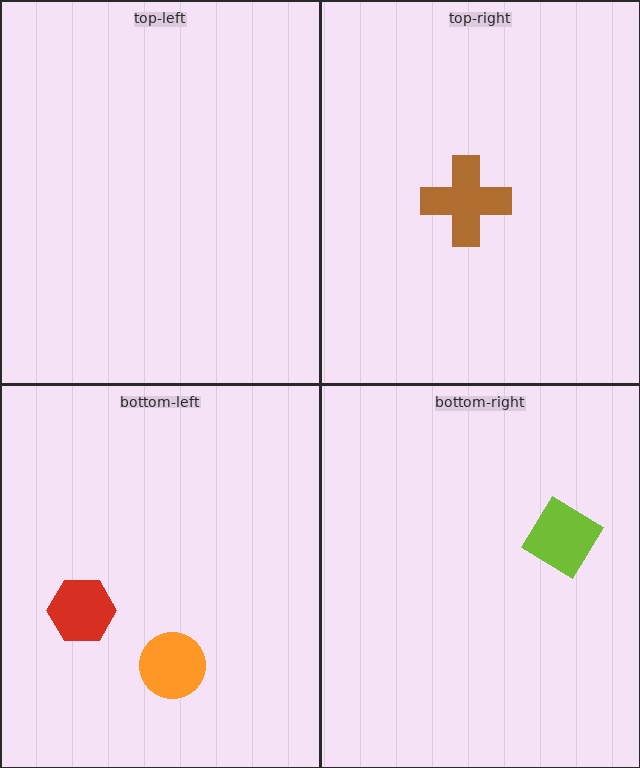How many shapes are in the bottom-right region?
1.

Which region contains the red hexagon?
The bottom-left region.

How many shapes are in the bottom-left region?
2.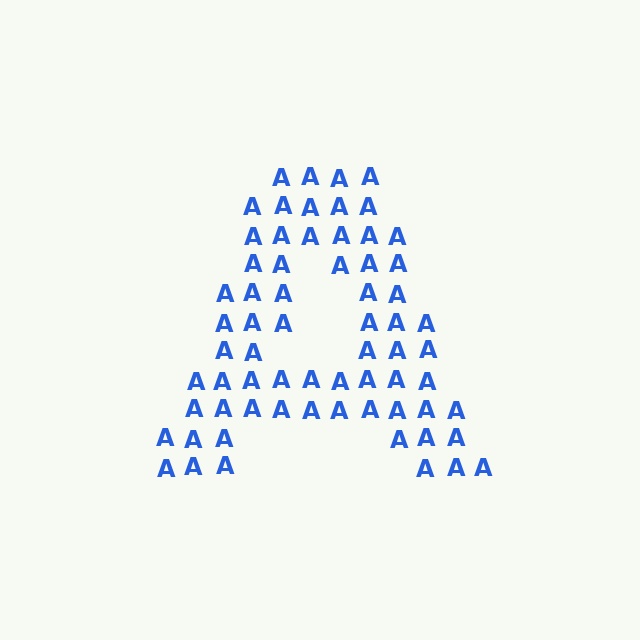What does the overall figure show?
The overall figure shows the letter A.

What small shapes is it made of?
It is made of small letter A's.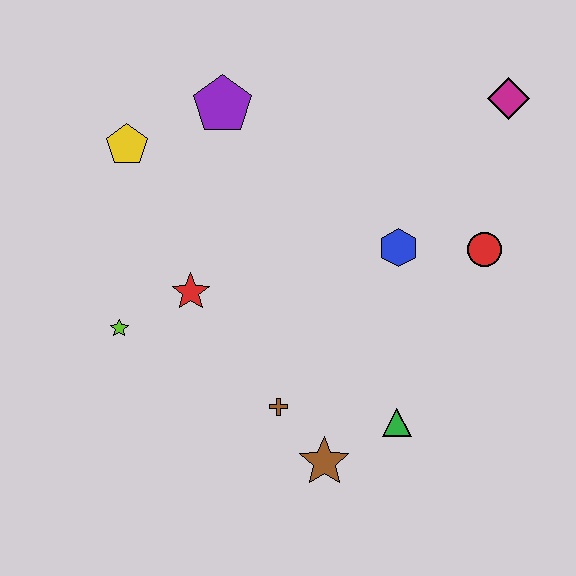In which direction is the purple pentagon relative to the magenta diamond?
The purple pentagon is to the left of the magenta diamond.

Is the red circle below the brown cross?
No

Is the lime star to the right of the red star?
No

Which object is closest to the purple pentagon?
The yellow pentagon is closest to the purple pentagon.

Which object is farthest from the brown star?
The magenta diamond is farthest from the brown star.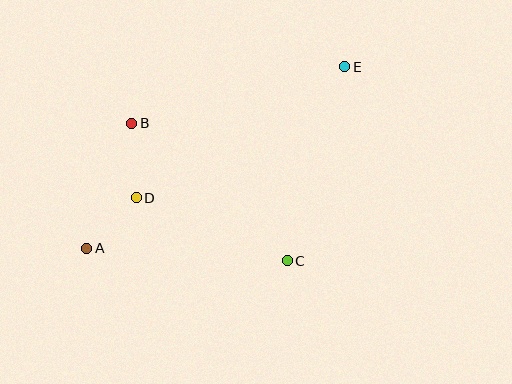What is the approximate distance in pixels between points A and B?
The distance between A and B is approximately 133 pixels.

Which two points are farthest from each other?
Points A and E are farthest from each other.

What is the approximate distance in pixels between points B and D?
The distance between B and D is approximately 75 pixels.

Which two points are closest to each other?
Points A and D are closest to each other.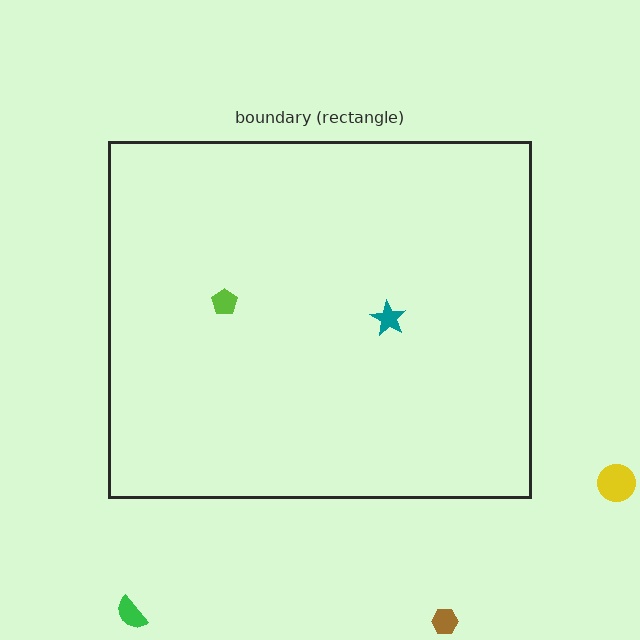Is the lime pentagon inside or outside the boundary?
Inside.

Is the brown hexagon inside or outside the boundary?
Outside.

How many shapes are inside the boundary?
2 inside, 3 outside.